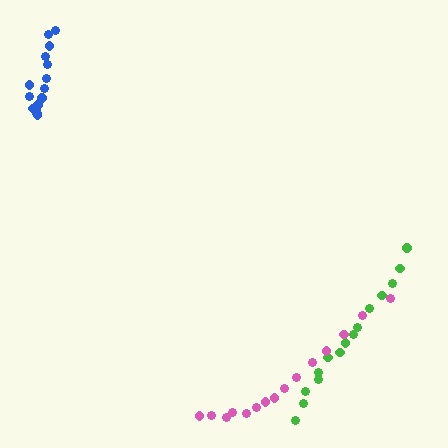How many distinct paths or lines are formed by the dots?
There are 3 distinct paths.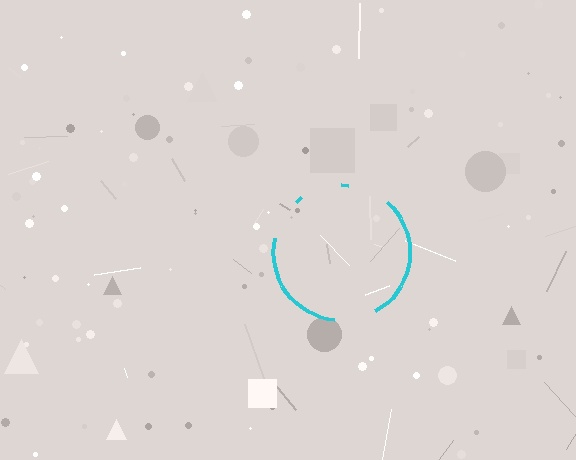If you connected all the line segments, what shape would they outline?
They would outline a circle.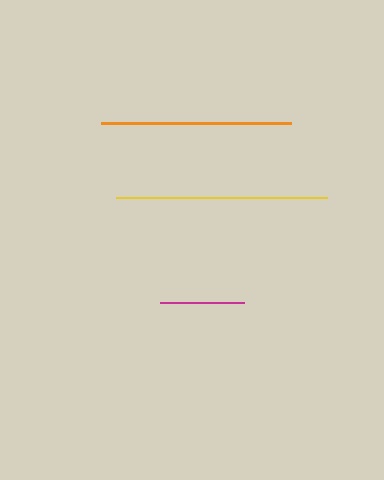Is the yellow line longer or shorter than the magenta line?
The yellow line is longer than the magenta line.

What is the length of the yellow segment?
The yellow segment is approximately 211 pixels long.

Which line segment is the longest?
The yellow line is the longest at approximately 211 pixels.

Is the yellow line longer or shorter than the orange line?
The yellow line is longer than the orange line.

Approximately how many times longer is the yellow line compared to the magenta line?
The yellow line is approximately 2.5 times the length of the magenta line.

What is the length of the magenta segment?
The magenta segment is approximately 83 pixels long.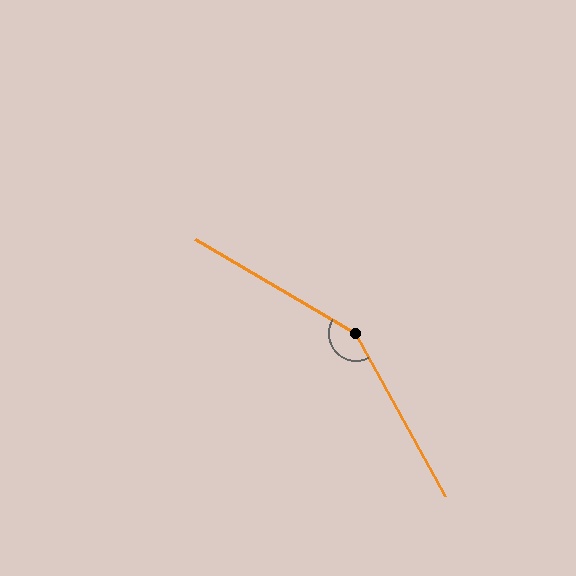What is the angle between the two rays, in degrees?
Approximately 149 degrees.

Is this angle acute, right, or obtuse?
It is obtuse.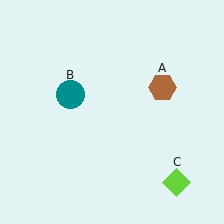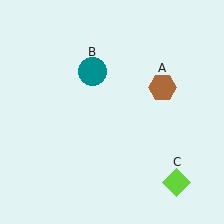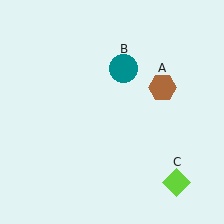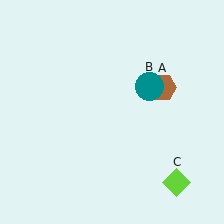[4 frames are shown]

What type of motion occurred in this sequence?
The teal circle (object B) rotated clockwise around the center of the scene.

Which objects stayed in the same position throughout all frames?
Brown hexagon (object A) and lime diamond (object C) remained stationary.